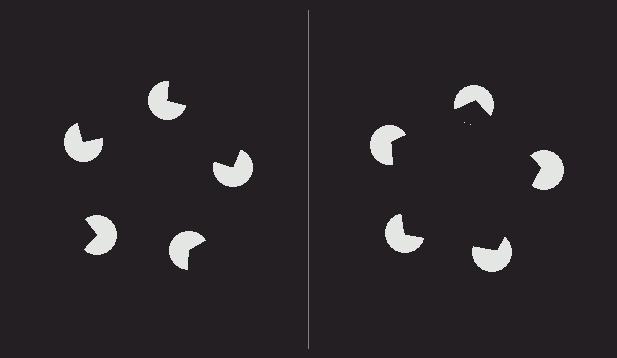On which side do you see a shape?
An illusory pentagon appears on the right side. On the left side the wedge cuts are rotated, so no coherent shape forms.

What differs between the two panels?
The pac-man discs are positioned identically on both sides; only the wedge orientations differ. On the right they align to a pentagon; on the left they are misaligned.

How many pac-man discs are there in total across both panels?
10 — 5 on each side.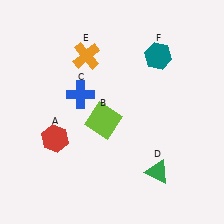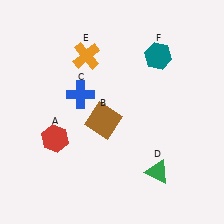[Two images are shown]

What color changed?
The square (B) changed from lime in Image 1 to brown in Image 2.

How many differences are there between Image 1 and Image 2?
There is 1 difference between the two images.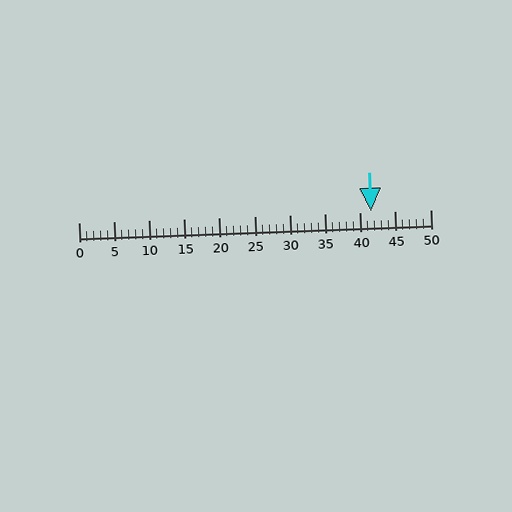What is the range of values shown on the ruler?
The ruler shows values from 0 to 50.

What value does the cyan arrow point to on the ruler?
The cyan arrow points to approximately 42.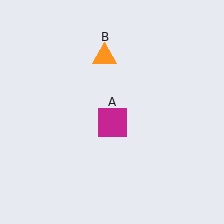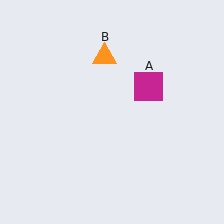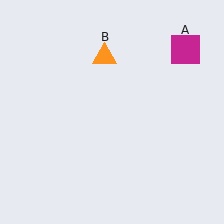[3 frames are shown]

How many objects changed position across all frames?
1 object changed position: magenta square (object A).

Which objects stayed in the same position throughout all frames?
Orange triangle (object B) remained stationary.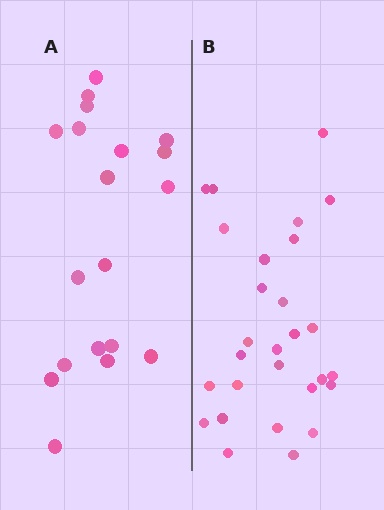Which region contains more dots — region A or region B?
Region B (the right region) has more dots.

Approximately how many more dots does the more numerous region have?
Region B has roughly 8 or so more dots than region A.